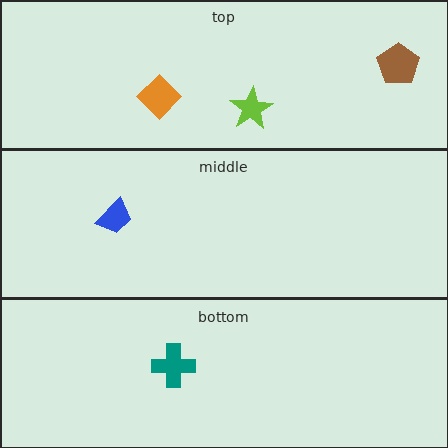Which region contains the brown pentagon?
The top region.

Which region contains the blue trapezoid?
The middle region.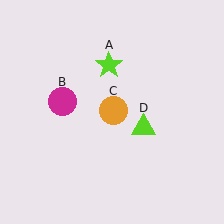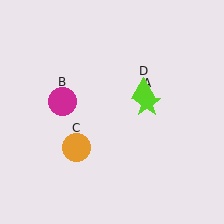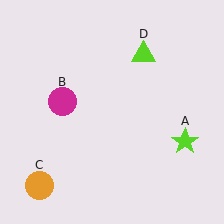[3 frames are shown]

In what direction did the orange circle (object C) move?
The orange circle (object C) moved down and to the left.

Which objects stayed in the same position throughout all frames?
Magenta circle (object B) remained stationary.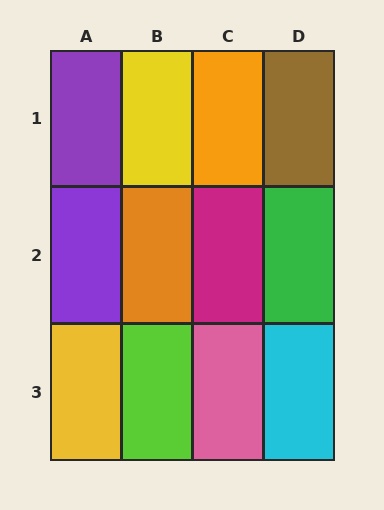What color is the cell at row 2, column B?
Orange.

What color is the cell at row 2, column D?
Green.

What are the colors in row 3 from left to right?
Yellow, lime, pink, cyan.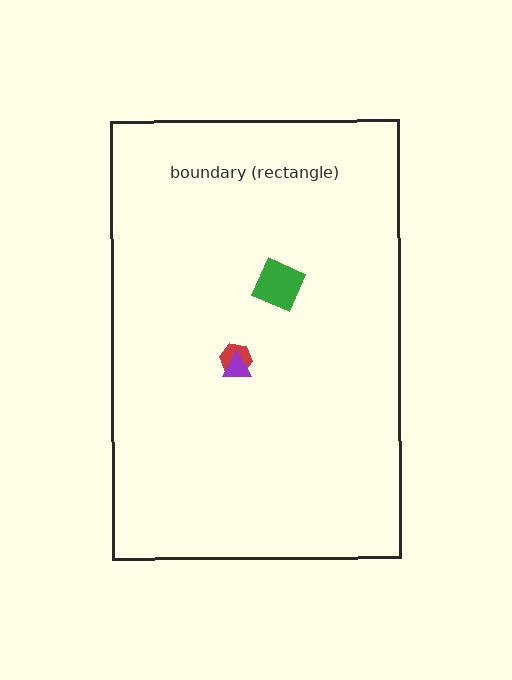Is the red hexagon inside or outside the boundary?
Inside.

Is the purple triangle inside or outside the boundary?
Inside.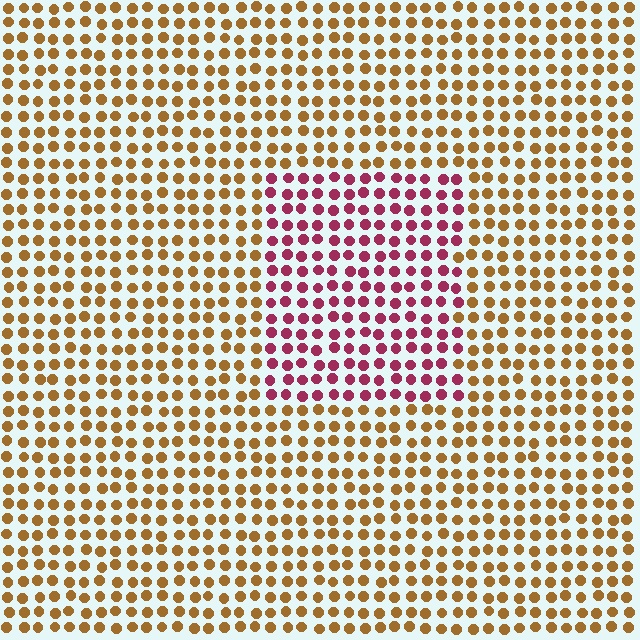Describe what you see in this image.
The image is filled with small brown elements in a uniform arrangement. A rectangle-shaped region is visible where the elements are tinted to a slightly different hue, forming a subtle color boundary.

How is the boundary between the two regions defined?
The boundary is defined purely by a slight shift in hue (about 58 degrees). Spacing, size, and orientation are identical on both sides.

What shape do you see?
I see a rectangle.